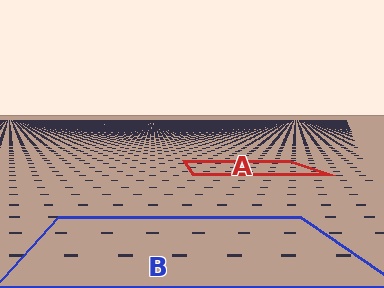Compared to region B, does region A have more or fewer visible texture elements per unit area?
Region A has more texture elements per unit area — they are packed more densely because it is farther away.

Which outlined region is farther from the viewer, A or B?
Region A is farther from the viewer — the texture elements inside it appear smaller and more densely packed.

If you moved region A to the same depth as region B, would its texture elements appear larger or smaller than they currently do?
They would appear larger. At a closer depth, the same texture elements are projected at a bigger on-screen size.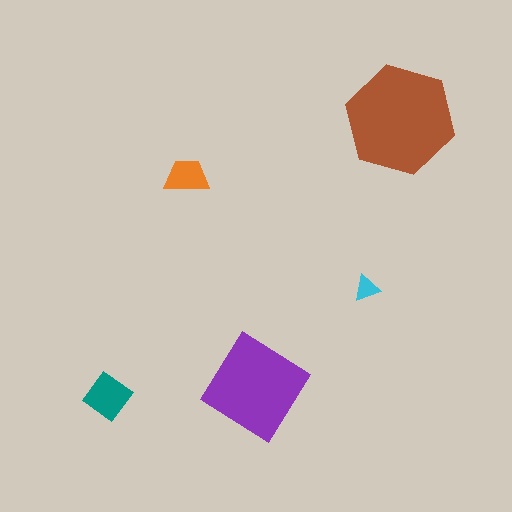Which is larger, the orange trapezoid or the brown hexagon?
The brown hexagon.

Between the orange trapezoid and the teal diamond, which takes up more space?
The teal diamond.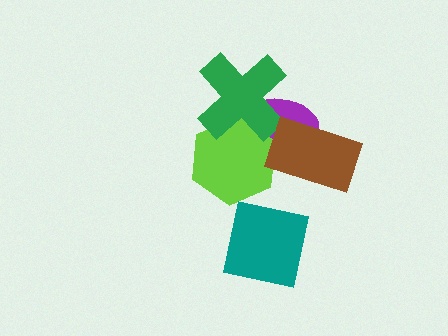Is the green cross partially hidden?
No, no other shape covers it.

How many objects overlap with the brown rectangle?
1 object overlaps with the brown rectangle.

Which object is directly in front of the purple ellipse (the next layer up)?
The lime hexagon is directly in front of the purple ellipse.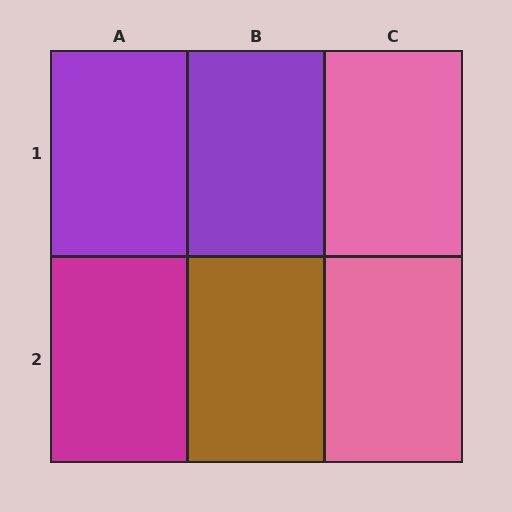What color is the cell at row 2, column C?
Pink.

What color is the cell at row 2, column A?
Magenta.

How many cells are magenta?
1 cell is magenta.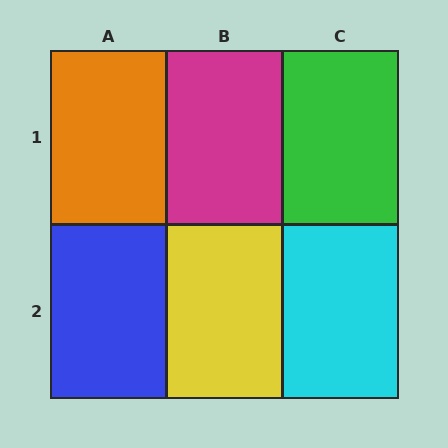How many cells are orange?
1 cell is orange.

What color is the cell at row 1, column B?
Magenta.